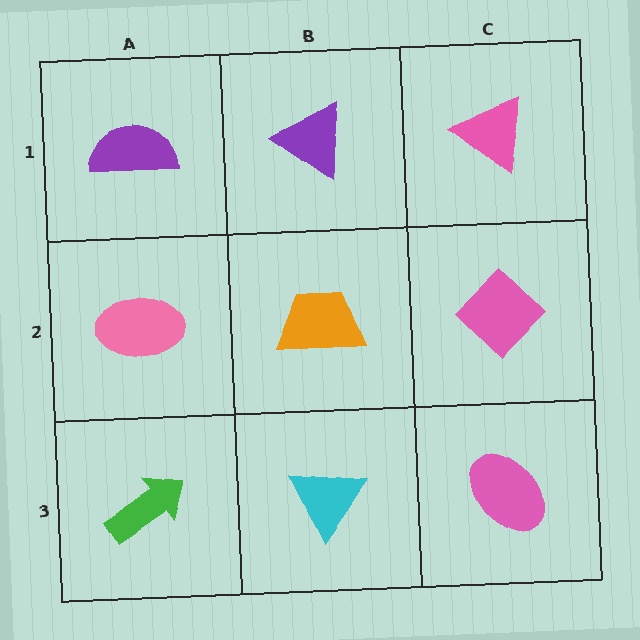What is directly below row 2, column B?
A cyan triangle.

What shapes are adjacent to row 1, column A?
A pink ellipse (row 2, column A), a purple triangle (row 1, column B).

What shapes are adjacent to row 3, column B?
An orange trapezoid (row 2, column B), a green arrow (row 3, column A), a pink ellipse (row 3, column C).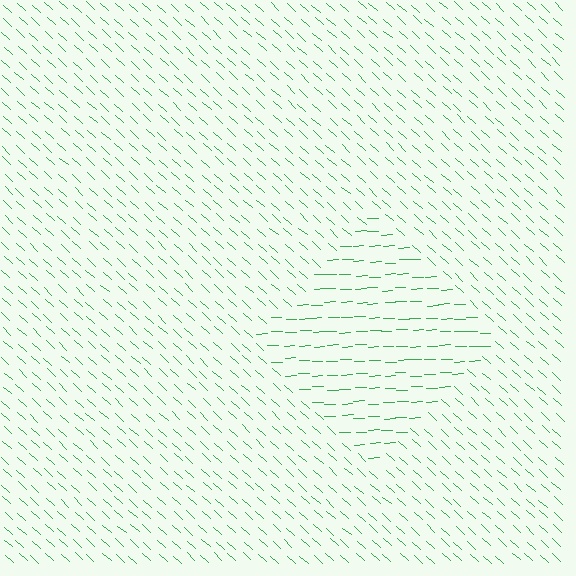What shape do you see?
I see a diamond.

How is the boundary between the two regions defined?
The boundary is defined purely by a change in line orientation (approximately 45 degrees difference). All lines are the same color and thickness.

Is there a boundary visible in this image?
Yes, there is a texture boundary formed by a change in line orientation.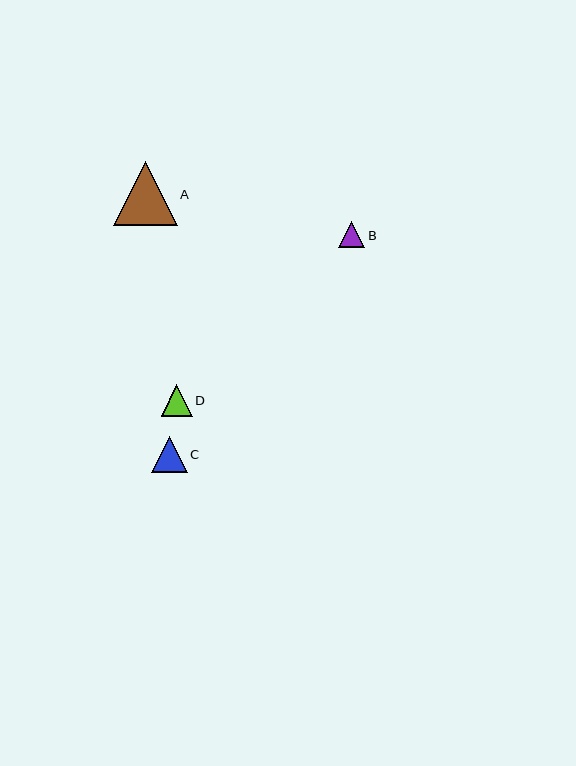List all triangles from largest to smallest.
From largest to smallest: A, C, D, B.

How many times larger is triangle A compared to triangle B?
Triangle A is approximately 2.5 times the size of triangle B.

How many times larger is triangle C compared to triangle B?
Triangle C is approximately 1.4 times the size of triangle B.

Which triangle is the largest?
Triangle A is the largest with a size of approximately 64 pixels.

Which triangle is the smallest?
Triangle B is the smallest with a size of approximately 26 pixels.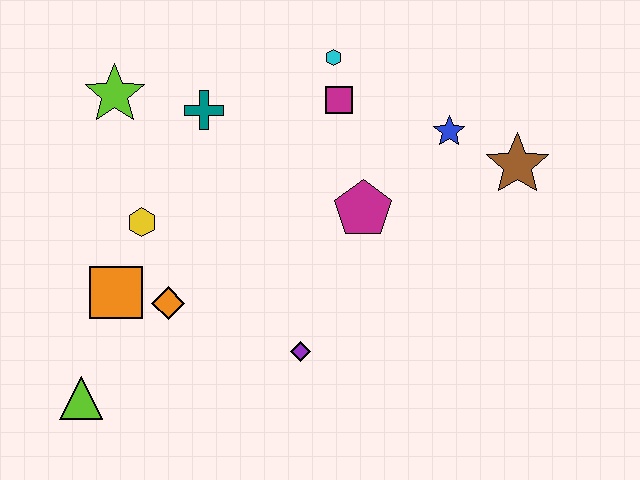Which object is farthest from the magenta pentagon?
The lime triangle is farthest from the magenta pentagon.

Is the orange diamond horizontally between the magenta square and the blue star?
No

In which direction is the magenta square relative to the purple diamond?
The magenta square is above the purple diamond.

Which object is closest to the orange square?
The orange diamond is closest to the orange square.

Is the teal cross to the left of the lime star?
No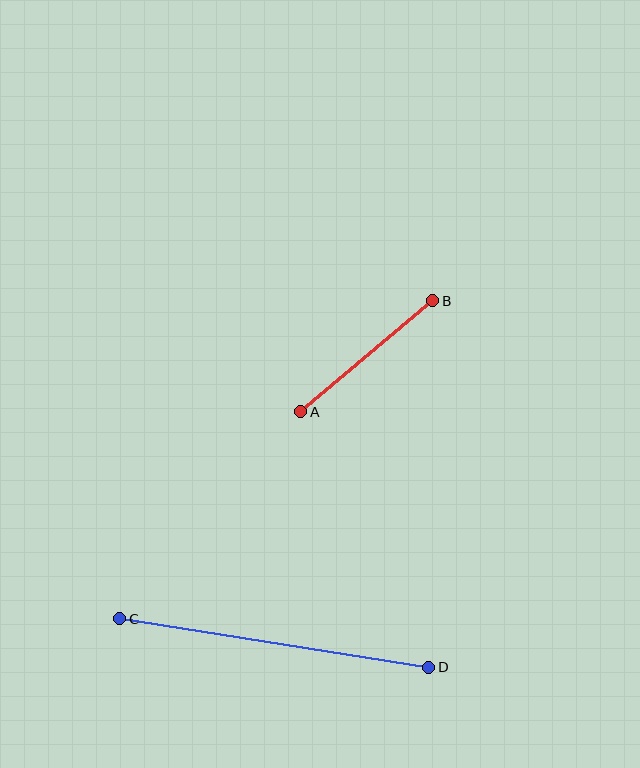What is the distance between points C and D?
The distance is approximately 313 pixels.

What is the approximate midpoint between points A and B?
The midpoint is at approximately (367, 356) pixels.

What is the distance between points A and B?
The distance is approximately 173 pixels.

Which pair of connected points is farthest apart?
Points C and D are farthest apart.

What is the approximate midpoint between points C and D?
The midpoint is at approximately (274, 643) pixels.